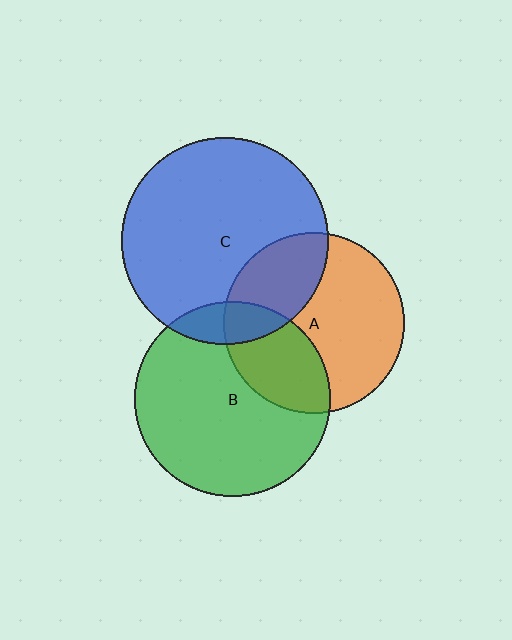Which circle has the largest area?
Circle C (blue).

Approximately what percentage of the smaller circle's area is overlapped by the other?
Approximately 30%.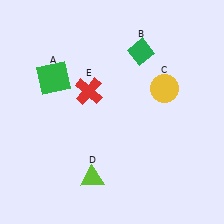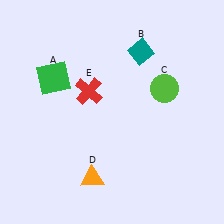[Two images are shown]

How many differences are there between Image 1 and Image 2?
There are 3 differences between the two images.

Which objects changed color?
B changed from green to teal. C changed from yellow to lime. D changed from lime to orange.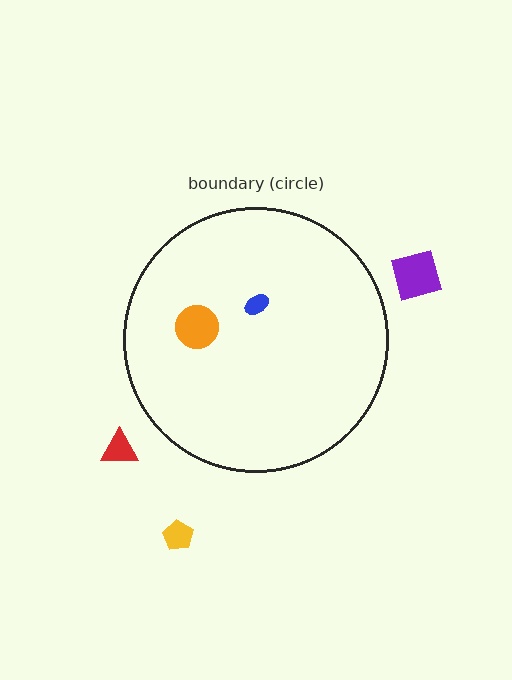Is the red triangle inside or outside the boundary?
Outside.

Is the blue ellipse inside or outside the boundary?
Inside.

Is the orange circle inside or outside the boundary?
Inside.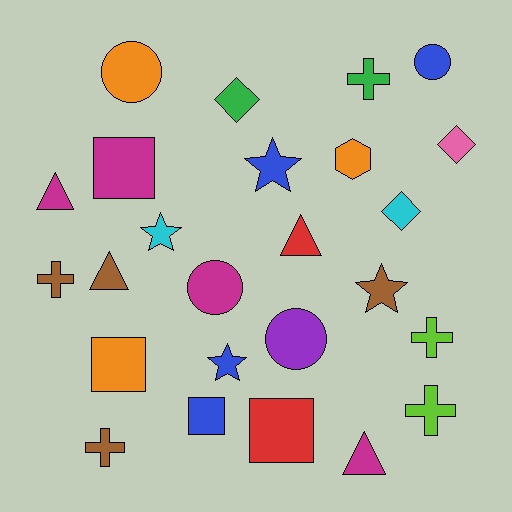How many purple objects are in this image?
There is 1 purple object.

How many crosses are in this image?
There are 5 crosses.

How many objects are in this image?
There are 25 objects.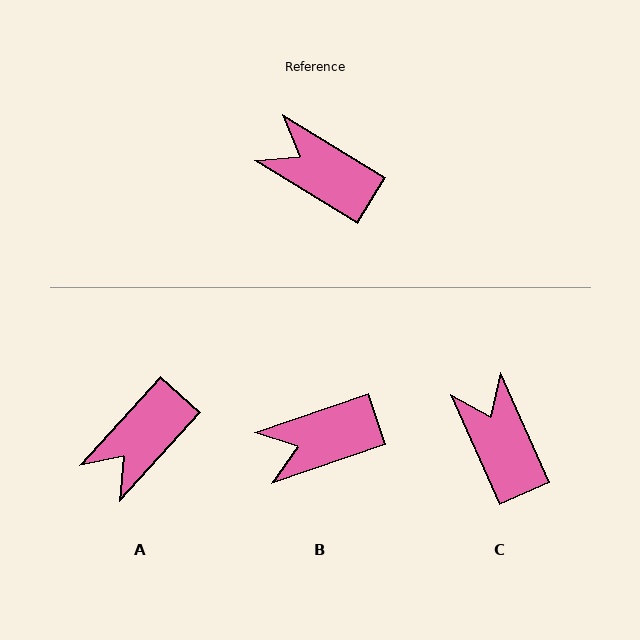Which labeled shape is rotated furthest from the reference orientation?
A, about 79 degrees away.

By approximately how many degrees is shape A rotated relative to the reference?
Approximately 79 degrees counter-clockwise.